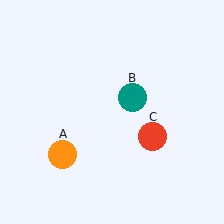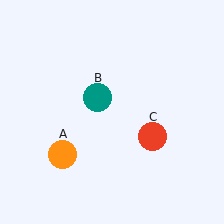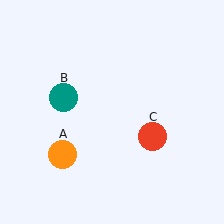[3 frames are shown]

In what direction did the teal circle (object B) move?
The teal circle (object B) moved left.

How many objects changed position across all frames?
1 object changed position: teal circle (object B).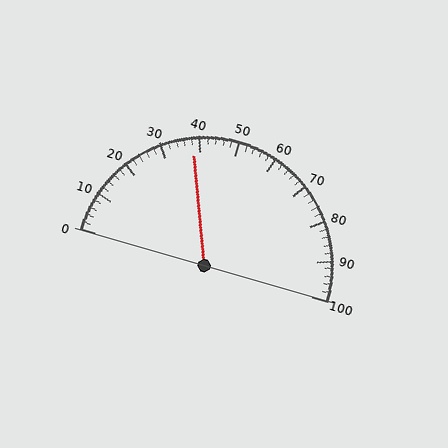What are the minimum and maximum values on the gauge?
The gauge ranges from 0 to 100.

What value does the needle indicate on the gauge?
The needle indicates approximately 38.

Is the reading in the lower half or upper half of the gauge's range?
The reading is in the lower half of the range (0 to 100).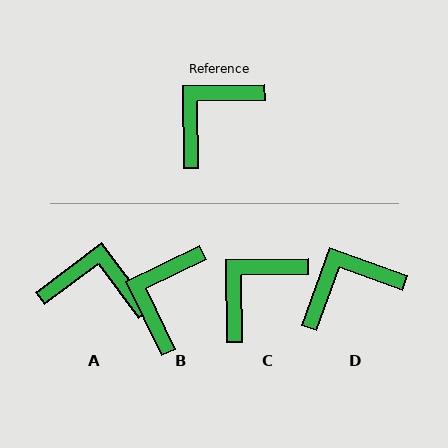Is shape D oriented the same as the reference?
No, it is off by about 21 degrees.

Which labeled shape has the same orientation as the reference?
C.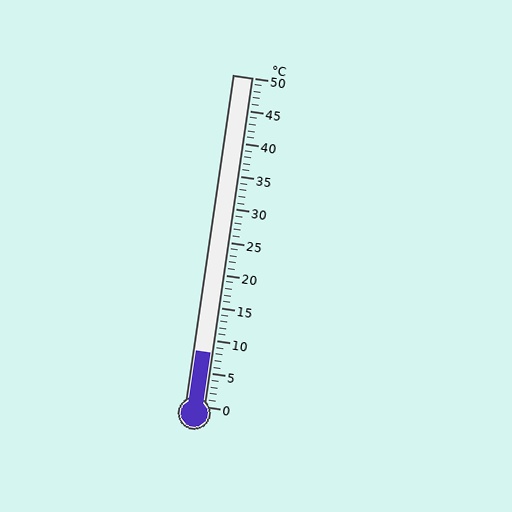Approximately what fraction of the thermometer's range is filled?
The thermometer is filled to approximately 15% of its range.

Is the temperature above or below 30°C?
The temperature is below 30°C.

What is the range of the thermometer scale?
The thermometer scale ranges from 0°C to 50°C.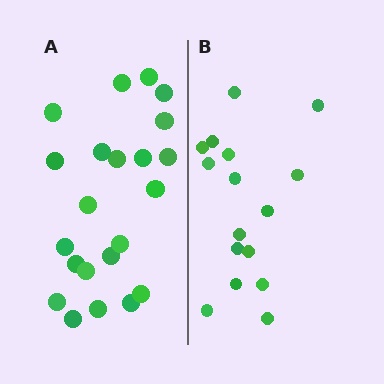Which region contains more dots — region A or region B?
Region A (the left region) has more dots.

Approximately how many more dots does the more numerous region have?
Region A has about 6 more dots than region B.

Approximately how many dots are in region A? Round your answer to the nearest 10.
About 20 dots. (The exact count is 22, which rounds to 20.)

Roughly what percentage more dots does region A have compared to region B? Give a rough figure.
About 40% more.